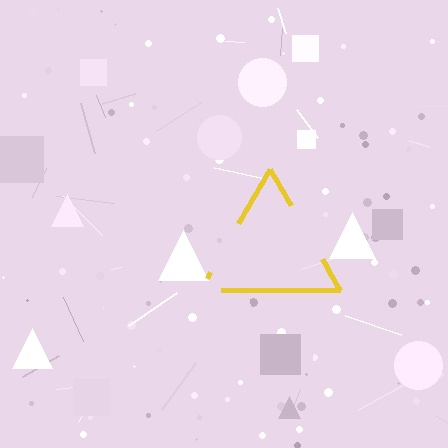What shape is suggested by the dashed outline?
The dashed outline suggests a triangle.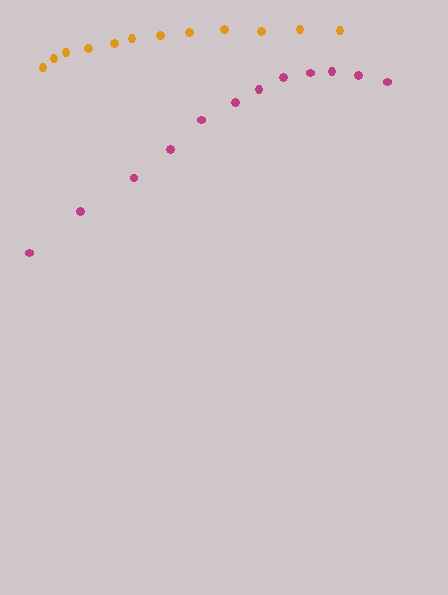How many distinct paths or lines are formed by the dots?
There are 2 distinct paths.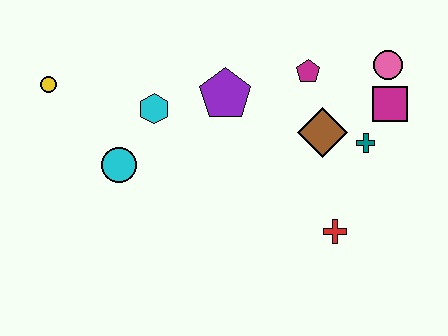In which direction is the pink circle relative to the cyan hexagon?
The pink circle is to the right of the cyan hexagon.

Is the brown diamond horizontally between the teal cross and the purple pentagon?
Yes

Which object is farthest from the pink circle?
The yellow circle is farthest from the pink circle.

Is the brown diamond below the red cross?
No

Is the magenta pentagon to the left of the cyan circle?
No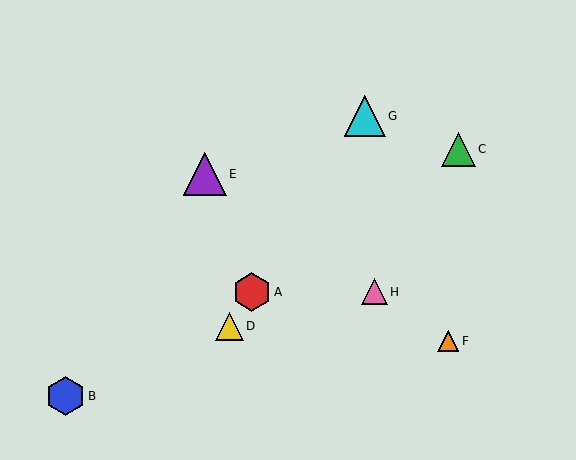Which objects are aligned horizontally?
Objects A, H are aligned horizontally.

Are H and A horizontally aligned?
Yes, both are at y≈292.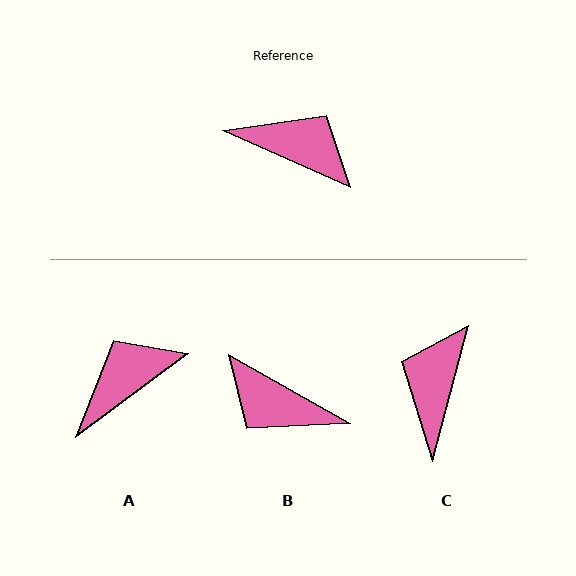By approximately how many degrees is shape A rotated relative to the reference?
Approximately 61 degrees counter-clockwise.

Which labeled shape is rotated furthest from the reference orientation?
B, about 174 degrees away.